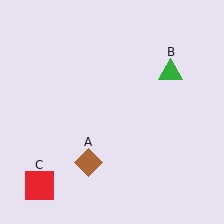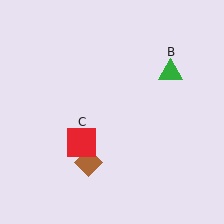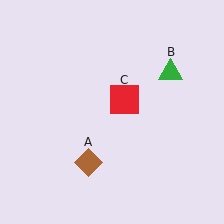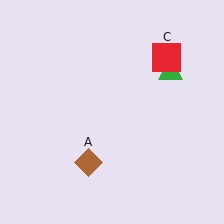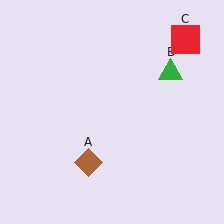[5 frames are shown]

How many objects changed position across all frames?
1 object changed position: red square (object C).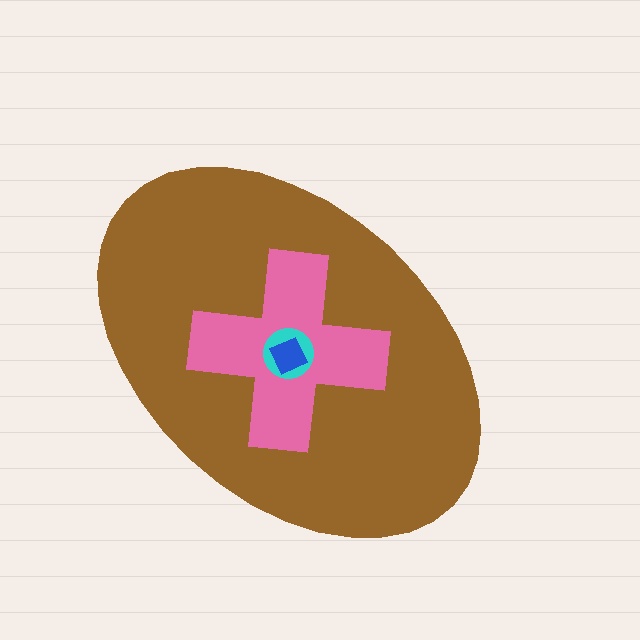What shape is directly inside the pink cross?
The cyan circle.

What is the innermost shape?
The blue diamond.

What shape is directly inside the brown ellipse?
The pink cross.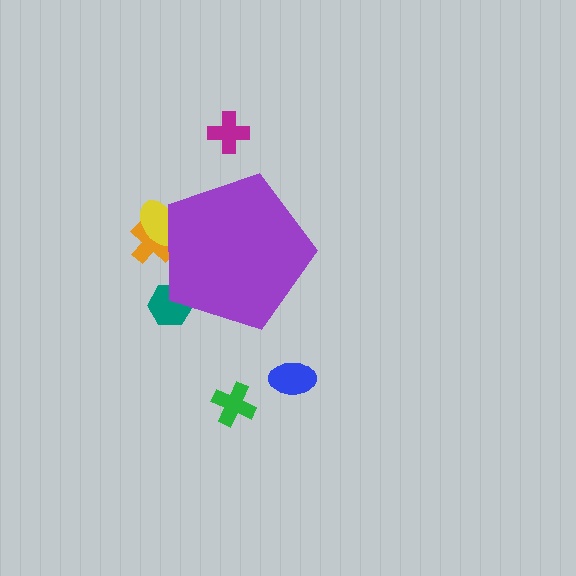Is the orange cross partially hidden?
Yes, the orange cross is partially hidden behind the purple pentagon.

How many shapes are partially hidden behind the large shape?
3 shapes are partially hidden.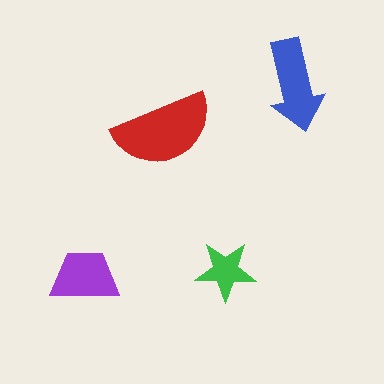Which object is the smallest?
The green star.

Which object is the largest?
The red semicircle.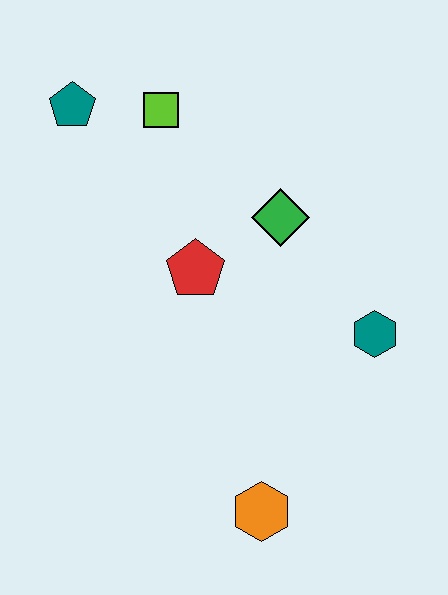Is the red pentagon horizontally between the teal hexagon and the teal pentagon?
Yes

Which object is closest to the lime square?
The teal pentagon is closest to the lime square.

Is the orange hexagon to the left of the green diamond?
Yes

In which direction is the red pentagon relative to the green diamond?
The red pentagon is to the left of the green diamond.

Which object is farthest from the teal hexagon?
The teal pentagon is farthest from the teal hexagon.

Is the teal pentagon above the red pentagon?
Yes